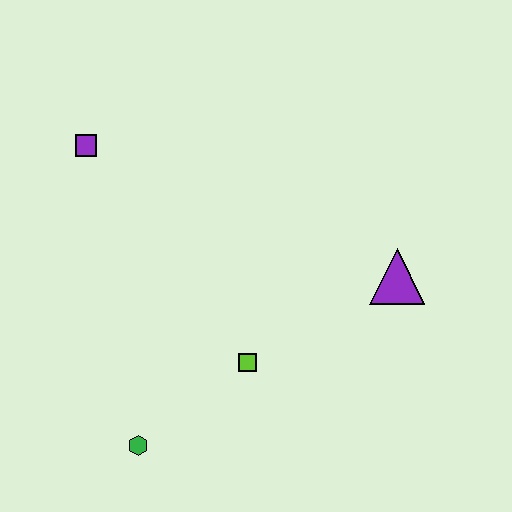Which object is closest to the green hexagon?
The lime square is closest to the green hexagon.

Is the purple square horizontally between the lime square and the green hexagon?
No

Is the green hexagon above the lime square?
No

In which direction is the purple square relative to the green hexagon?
The purple square is above the green hexagon.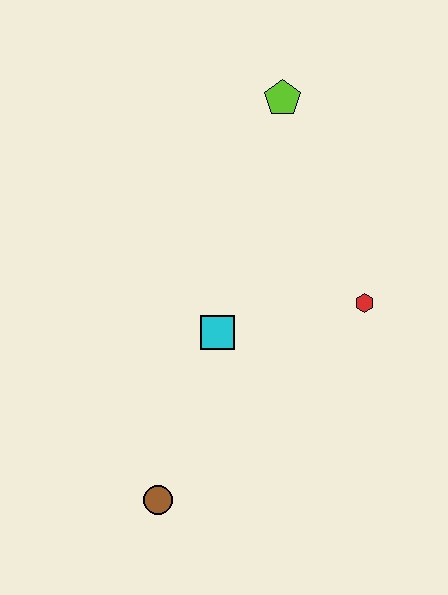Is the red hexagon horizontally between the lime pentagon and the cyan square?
No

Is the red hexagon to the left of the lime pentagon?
No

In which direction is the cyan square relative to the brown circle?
The cyan square is above the brown circle.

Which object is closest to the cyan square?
The red hexagon is closest to the cyan square.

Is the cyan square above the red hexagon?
No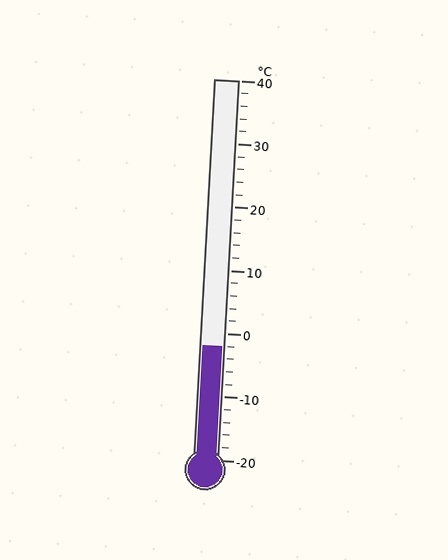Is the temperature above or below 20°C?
The temperature is below 20°C.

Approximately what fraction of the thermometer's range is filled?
The thermometer is filled to approximately 30% of its range.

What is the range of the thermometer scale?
The thermometer scale ranges from -20°C to 40°C.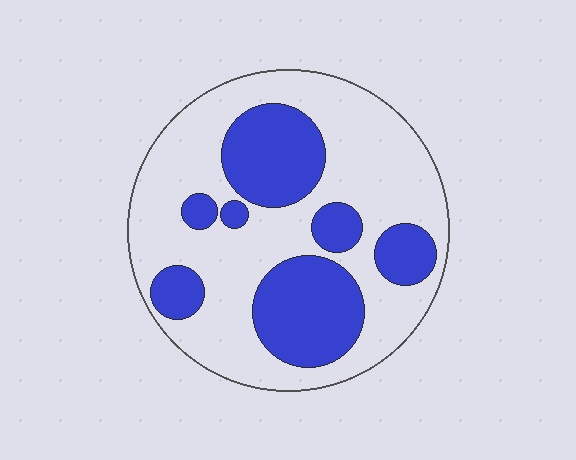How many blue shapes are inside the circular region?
7.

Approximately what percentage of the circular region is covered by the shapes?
Approximately 35%.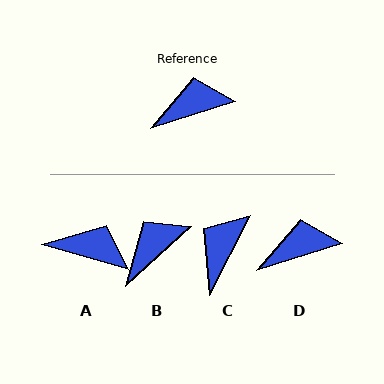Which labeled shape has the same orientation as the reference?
D.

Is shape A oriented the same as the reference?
No, it is off by about 33 degrees.